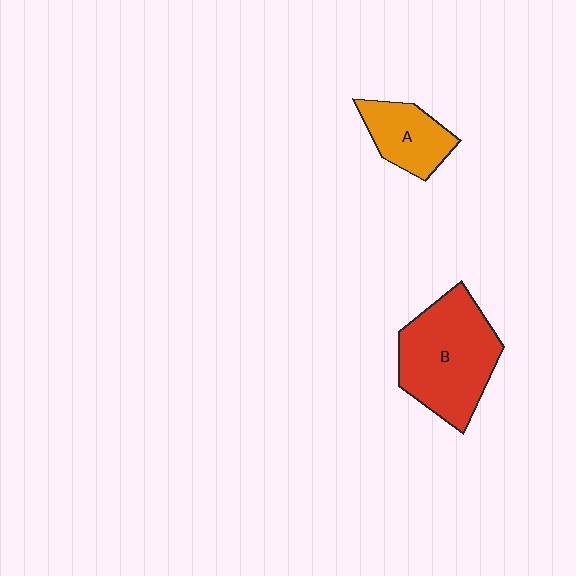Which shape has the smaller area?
Shape A (orange).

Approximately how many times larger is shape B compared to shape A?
Approximately 2.0 times.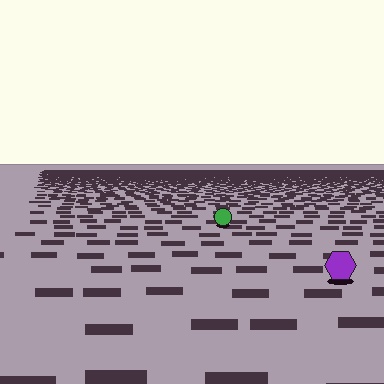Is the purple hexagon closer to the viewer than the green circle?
Yes. The purple hexagon is closer — you can tell from the texture gradient: the ground texture is coarser near it.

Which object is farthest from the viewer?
The green circle is farthest from the viewer. It appears smaller and the ground texture around it is denser.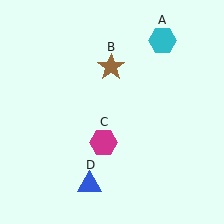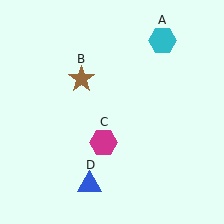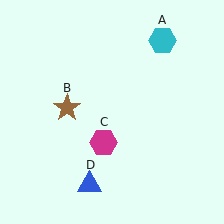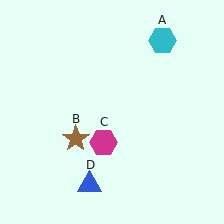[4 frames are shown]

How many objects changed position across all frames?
1 object changed position: brown star (object B).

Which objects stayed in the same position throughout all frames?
Cyan hexagon (object A) and magenta hexagon (object C) and blue triangle (object D) remained stationary.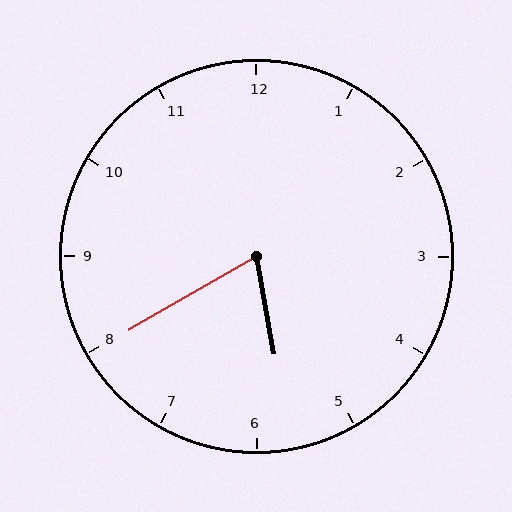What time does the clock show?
5:40.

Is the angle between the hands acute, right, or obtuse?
It is acute.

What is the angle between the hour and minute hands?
Approximately 70 degrees.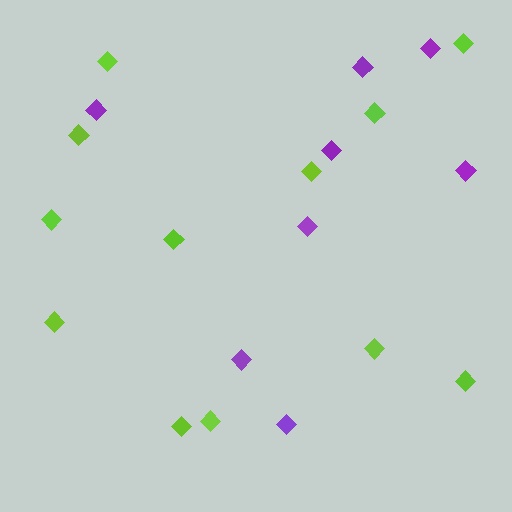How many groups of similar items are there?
There are 2 groups: one group of lime diamonds (12) and one group of purple diamonds (8).